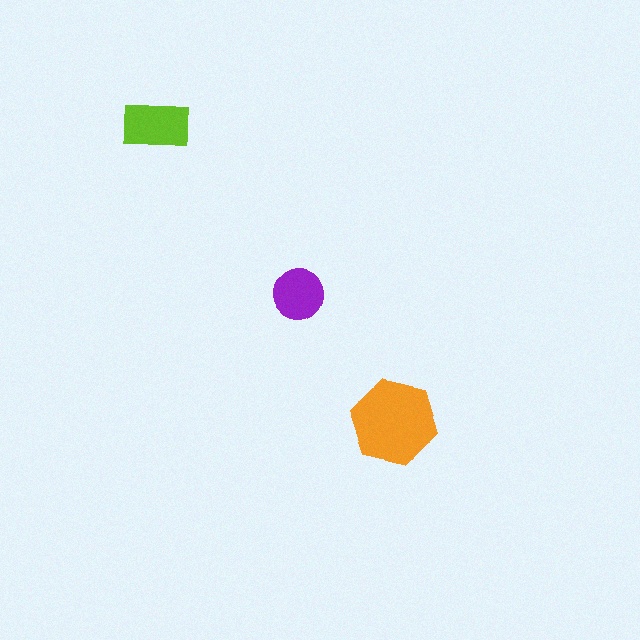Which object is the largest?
The orange hexagon.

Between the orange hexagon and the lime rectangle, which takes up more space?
The orange hexagon.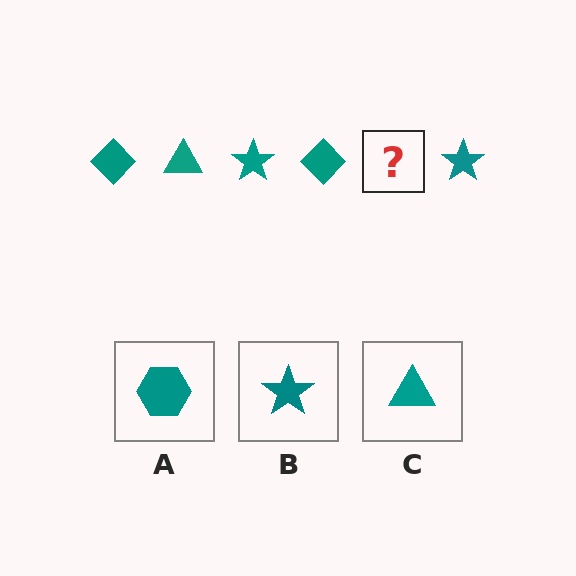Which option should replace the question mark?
Option C.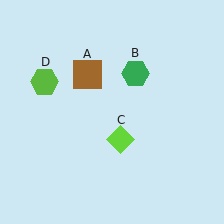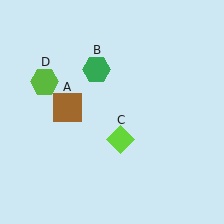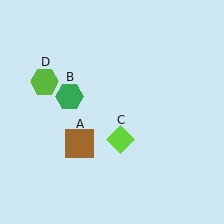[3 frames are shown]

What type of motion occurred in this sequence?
The brown square (object A), green hexagon (object B) rotated counterclockwise around the center of the scene.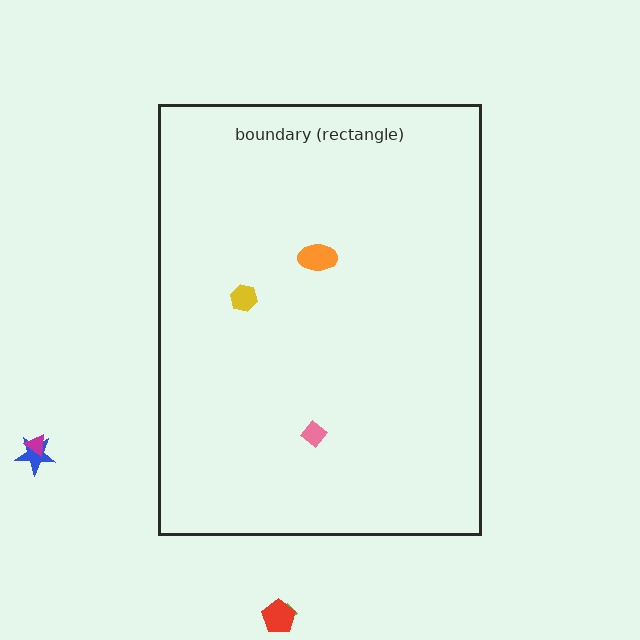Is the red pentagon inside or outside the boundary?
Outside.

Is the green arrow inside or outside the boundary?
Outside.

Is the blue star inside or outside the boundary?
Outside.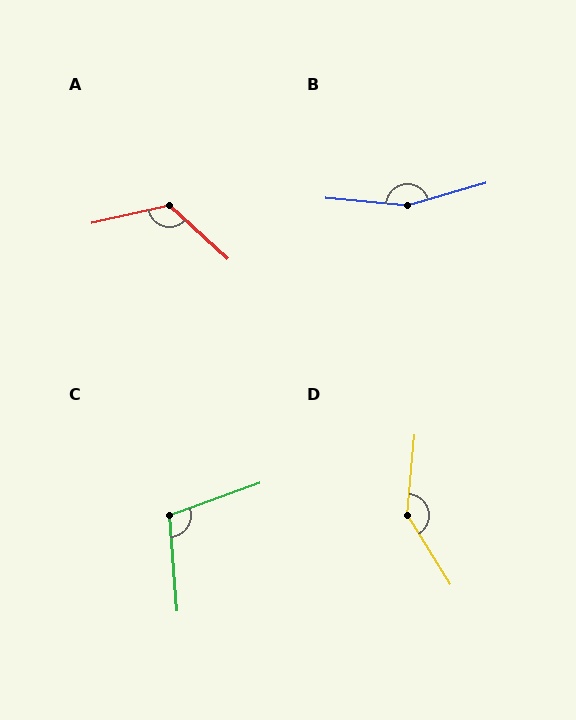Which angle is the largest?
B, at approximately 159 degrees.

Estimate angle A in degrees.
Approximately 125 degrees.